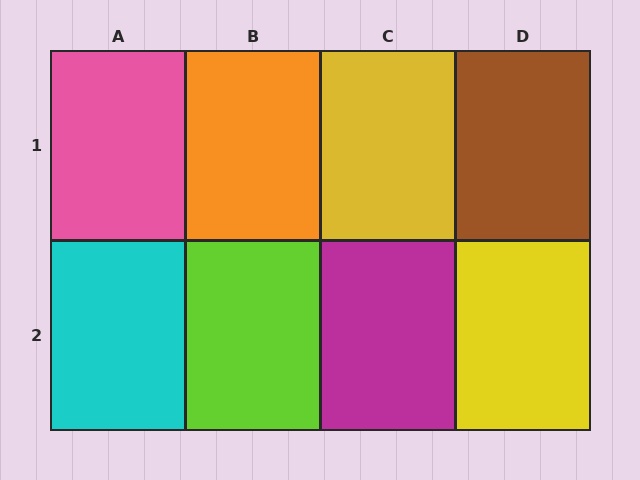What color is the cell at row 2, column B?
Lime.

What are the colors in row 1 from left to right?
Pink, orange, yellow, brown.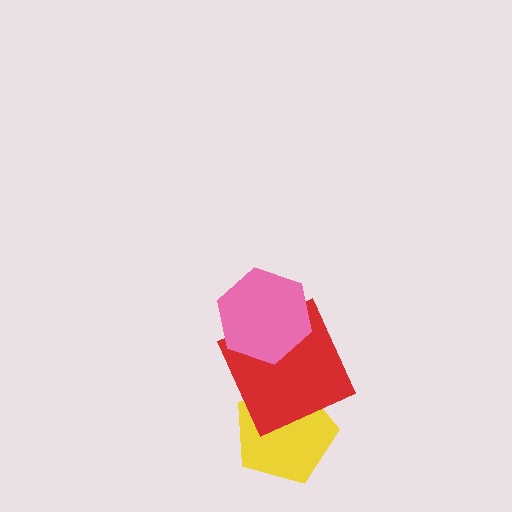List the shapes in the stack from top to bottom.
From top to bottom: the pink hexagon, the red square, the yellow pentagon.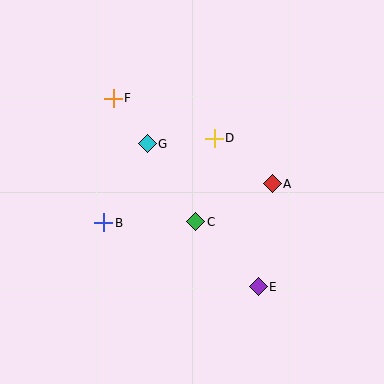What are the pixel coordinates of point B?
Point B is at (104, 223).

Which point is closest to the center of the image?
Point C at (196, 222) is closest to the center.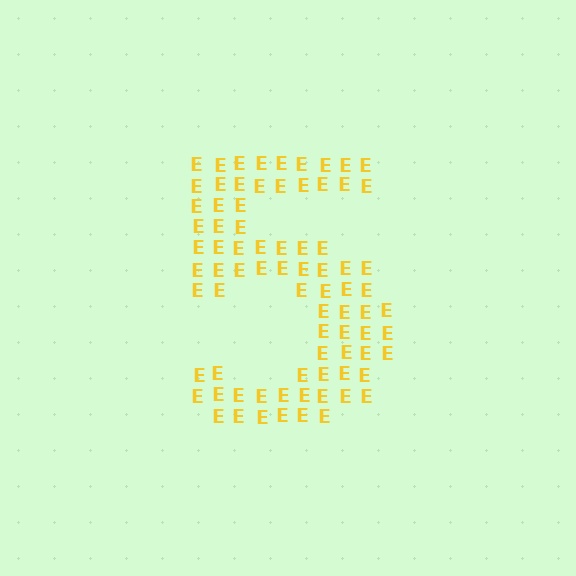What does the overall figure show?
The overall figure shows the digit 5.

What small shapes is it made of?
It is made of small letter E's.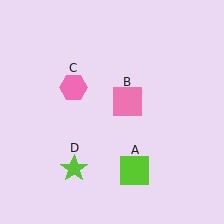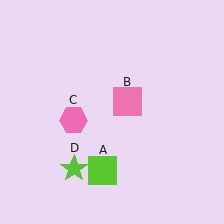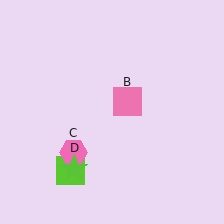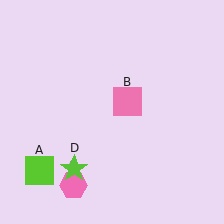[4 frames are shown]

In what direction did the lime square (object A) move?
The lime square (object A) moved left.